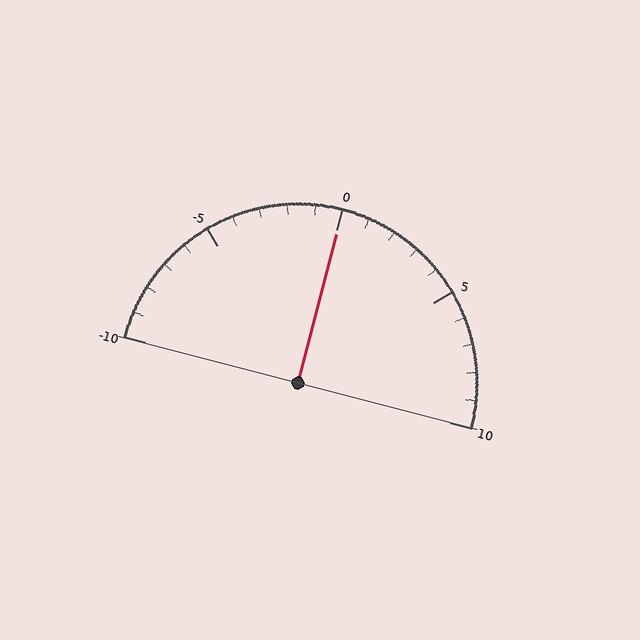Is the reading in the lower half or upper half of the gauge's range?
The reading is in the upper half of the range (-10 to 10).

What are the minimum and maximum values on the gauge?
The gauge ranges from -10 to 10.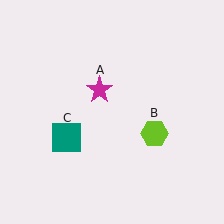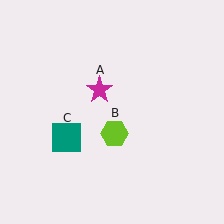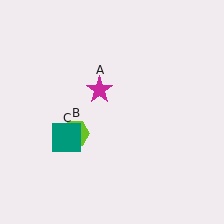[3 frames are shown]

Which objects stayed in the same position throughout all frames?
Magenta star (object A) and teal square (object C) remained stationary.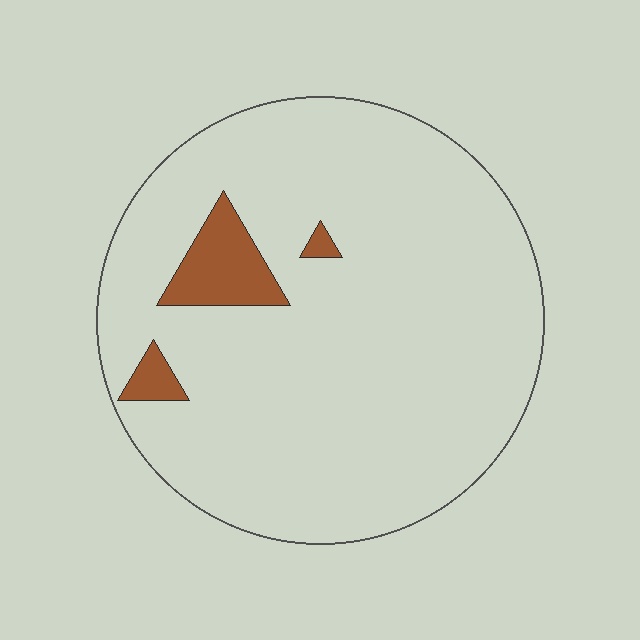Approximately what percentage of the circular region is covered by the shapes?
Approximately 5%.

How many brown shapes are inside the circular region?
3.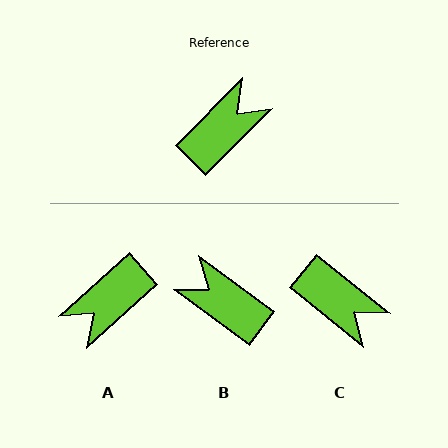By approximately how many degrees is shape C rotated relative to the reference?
Approximately 84 degrees clockwise.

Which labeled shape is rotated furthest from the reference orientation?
A, about 177 degrees away.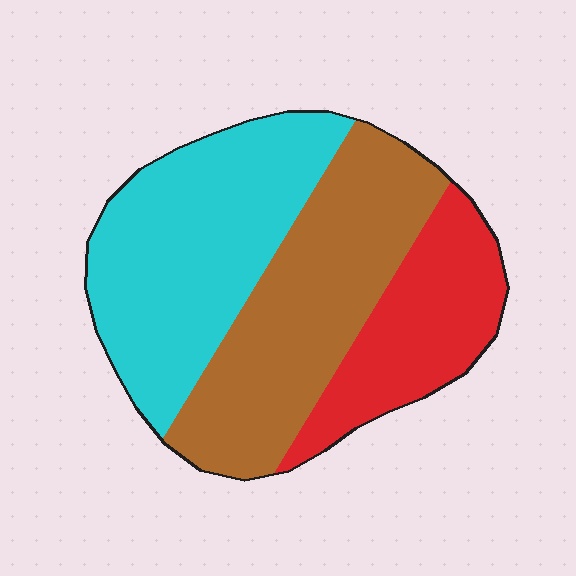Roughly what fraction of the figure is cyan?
Cyan covers 40% of the figure.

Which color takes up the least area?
Red, at roughly 25%.